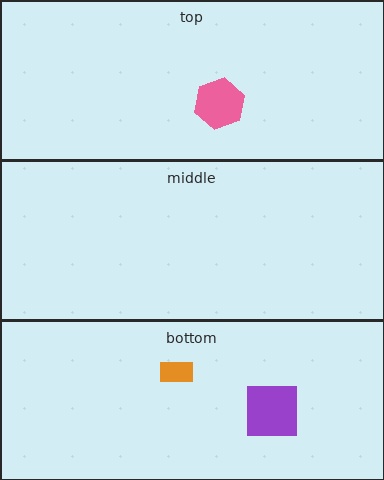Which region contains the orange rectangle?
The bottom region.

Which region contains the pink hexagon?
The top region.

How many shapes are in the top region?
1.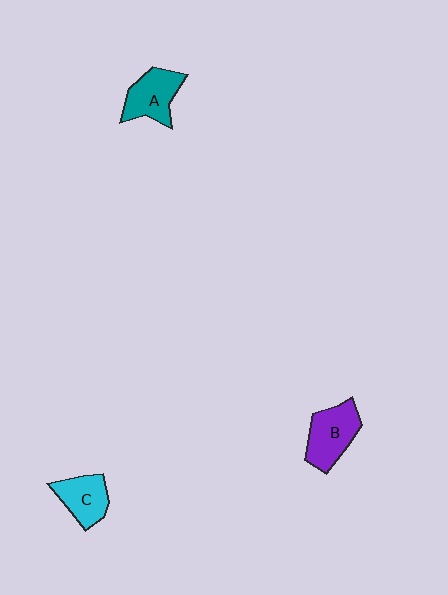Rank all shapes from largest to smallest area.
From largest to smallest: B (purple), A (teal), C (cyan).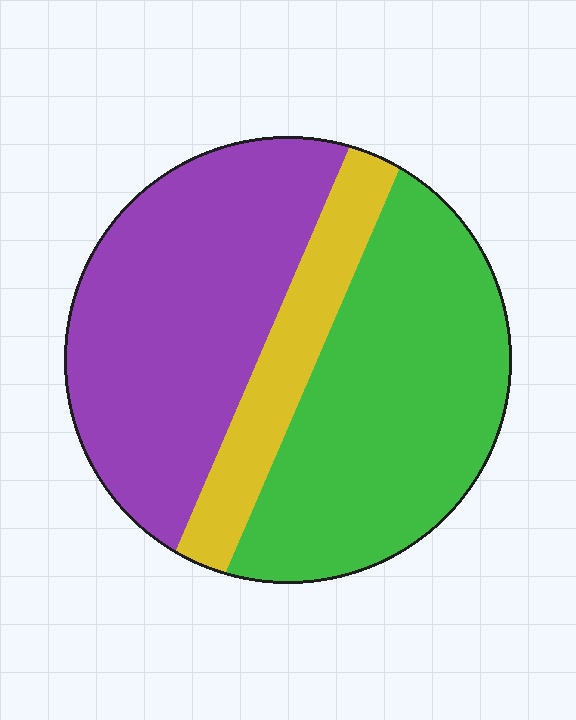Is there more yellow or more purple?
Purple.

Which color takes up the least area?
Yellow, at roughly 15%.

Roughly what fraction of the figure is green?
Green covers 42% of the figure.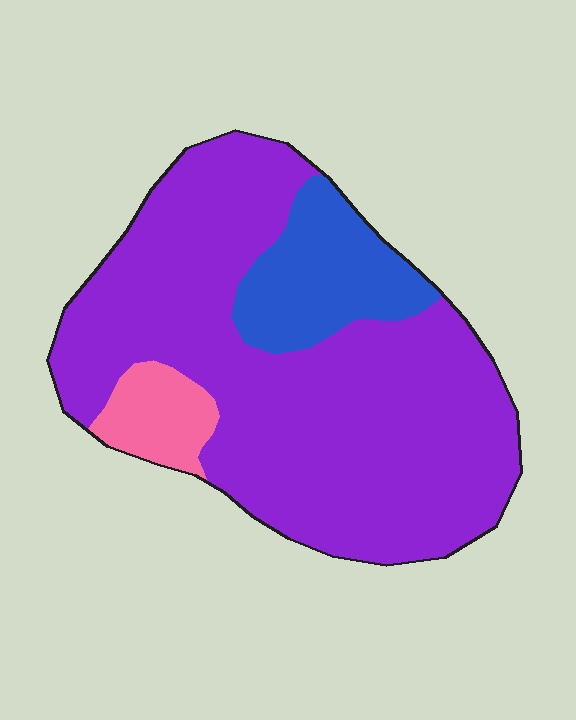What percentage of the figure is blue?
Blue covers 16% of the figure.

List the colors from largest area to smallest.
From largest to smallest: purple, blue, pink.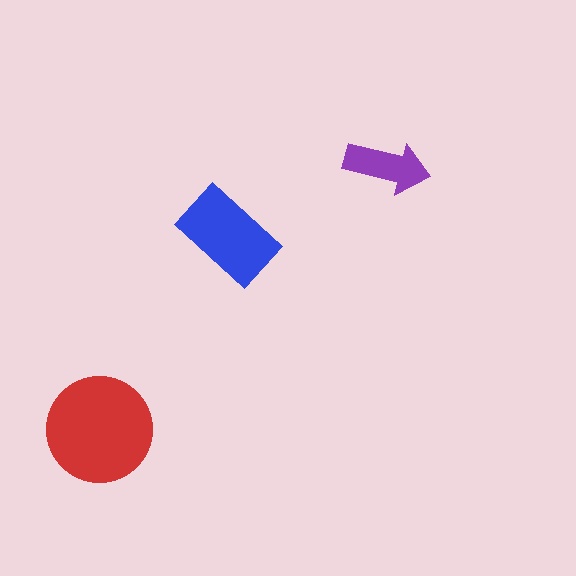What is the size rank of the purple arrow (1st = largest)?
3rd.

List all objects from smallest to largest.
The purple arrow, the blue rectangle, the red circle.